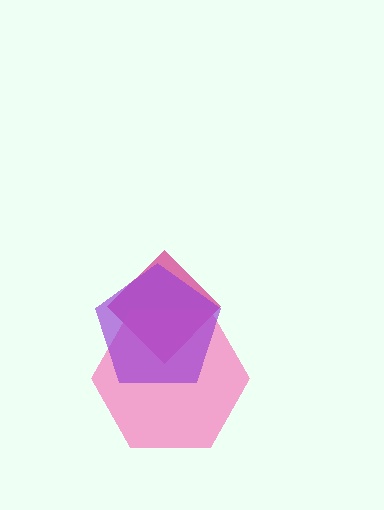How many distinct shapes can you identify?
There are 3 distinct shapes: a magenta diamond, a pink hexagon, a purple pentagon.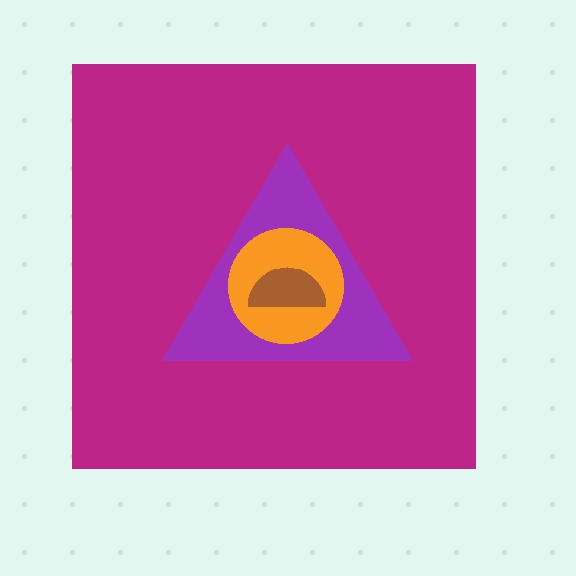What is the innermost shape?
The brown semicircle.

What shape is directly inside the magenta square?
The purple triangle.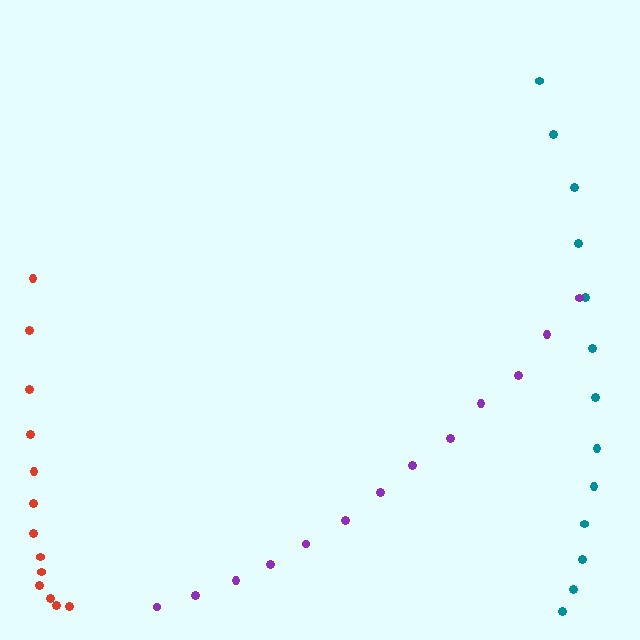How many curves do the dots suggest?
There are 3 distinct paths.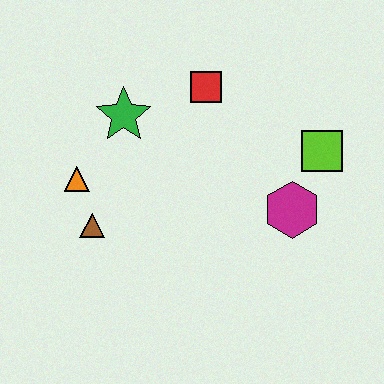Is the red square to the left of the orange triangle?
No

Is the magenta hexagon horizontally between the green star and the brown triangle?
No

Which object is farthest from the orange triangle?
The lime square is farthest from the orange triangle.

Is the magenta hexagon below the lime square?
Yes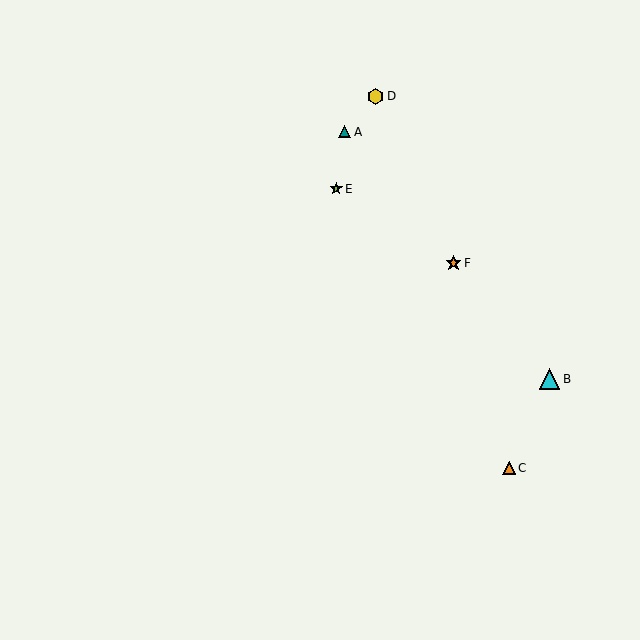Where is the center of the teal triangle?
The center of the teal triangle is at (345, 132).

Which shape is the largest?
The cyan triangle (labeled B) is the largest.